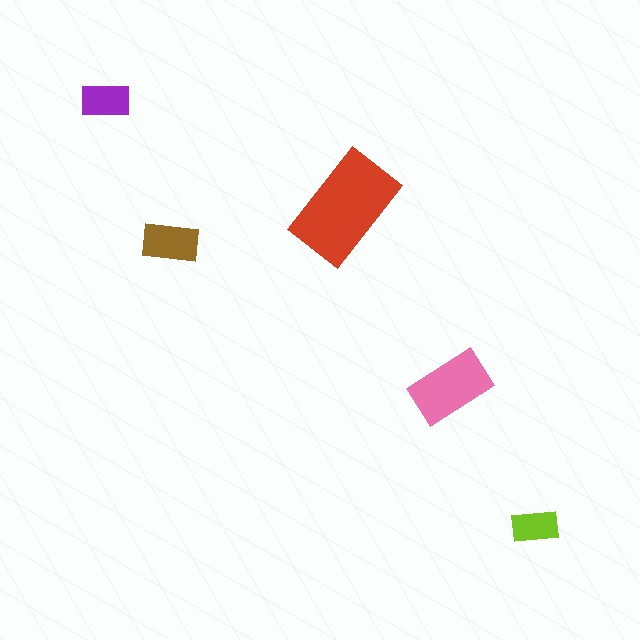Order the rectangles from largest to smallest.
the red one, the pink one, the brown one, the purple one, the lime one.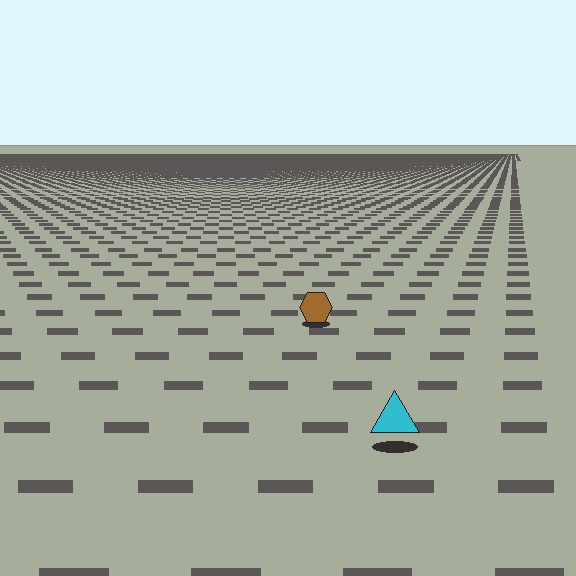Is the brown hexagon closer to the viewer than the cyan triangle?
No. The cyan triangle is closer — you can tell from the texture gradient: the ground texture is coarser near it.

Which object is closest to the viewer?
The cyan triangle is closest. The texture marks near it are larger and more spread out.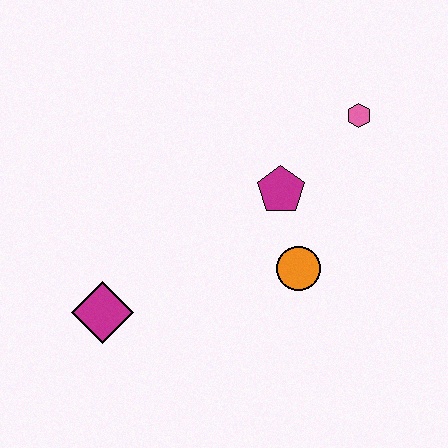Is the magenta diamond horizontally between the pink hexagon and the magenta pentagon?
No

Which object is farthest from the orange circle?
The magenta diamond is farthest from the orange circle.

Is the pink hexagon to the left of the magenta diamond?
No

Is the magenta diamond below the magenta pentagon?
Yes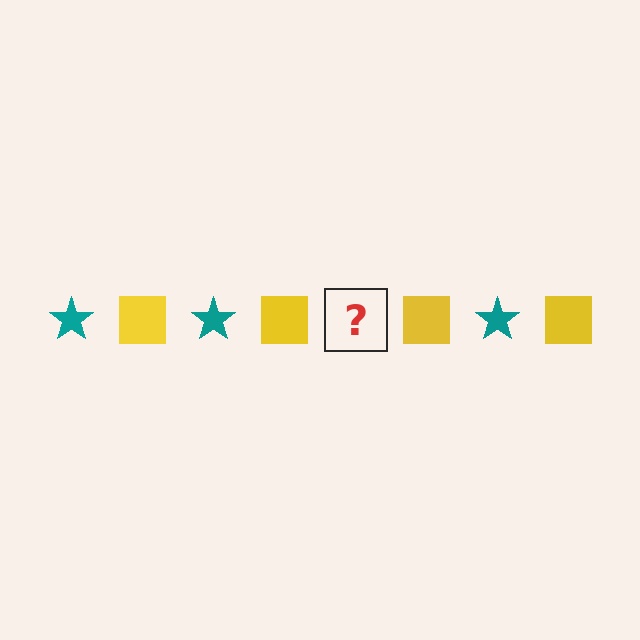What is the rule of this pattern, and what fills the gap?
The rule is that the pattern alternates between teal star and yellow square. The gap should be filled with a teal star.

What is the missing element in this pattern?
The missing element is a teal star.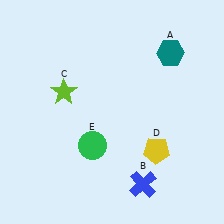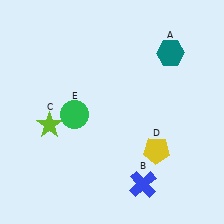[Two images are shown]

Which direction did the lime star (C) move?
The lime star (C) moved down.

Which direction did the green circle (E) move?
The green circle (E) moved up.